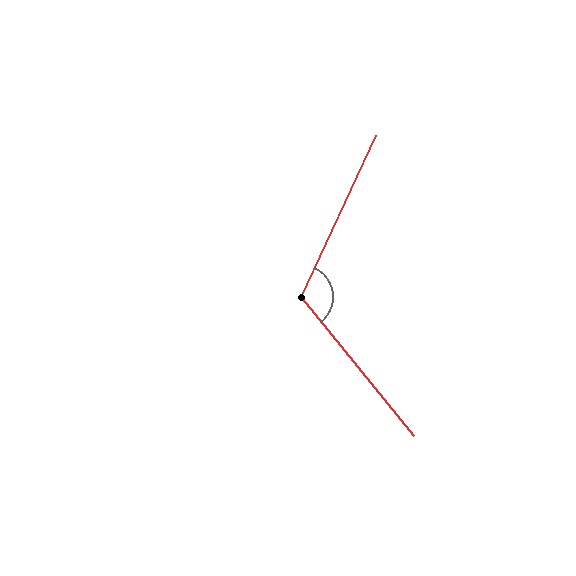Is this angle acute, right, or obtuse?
It is obtuse.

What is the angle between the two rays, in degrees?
Approximately 116 degrees.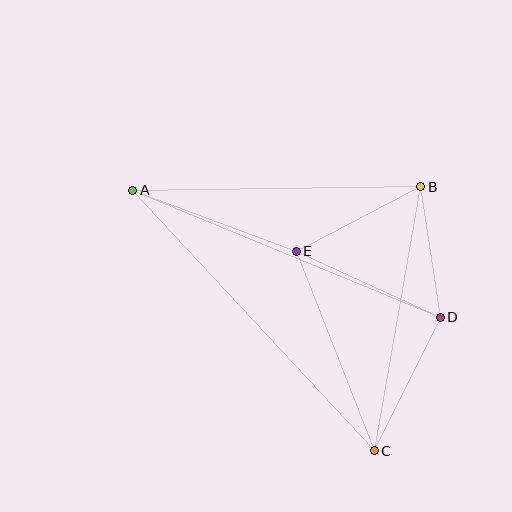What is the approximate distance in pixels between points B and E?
The distance between B and E is approximately 140 pixels.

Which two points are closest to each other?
Points B and D are closest to each other.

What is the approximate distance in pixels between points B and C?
The distance between B and C is approximately 268 pixels.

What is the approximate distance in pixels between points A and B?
The distance between A and B is approximately 288 pixels.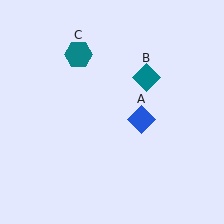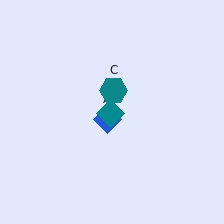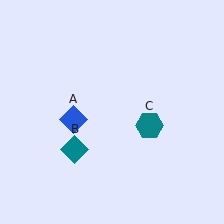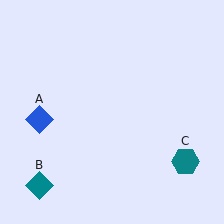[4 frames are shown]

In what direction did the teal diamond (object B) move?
The teal diamond (object B) moved down and to the left.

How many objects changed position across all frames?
3 objects changed position: blue diamond (object A), teal diamond (object B), teal hexagon (object C).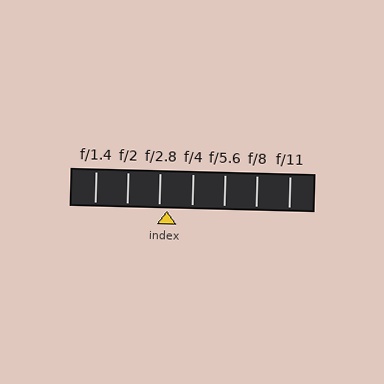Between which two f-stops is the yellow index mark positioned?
The index mark is between f/2.8 and f/4.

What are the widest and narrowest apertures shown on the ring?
The widest aperture shown is f/1.4 and the narrowest is f/11.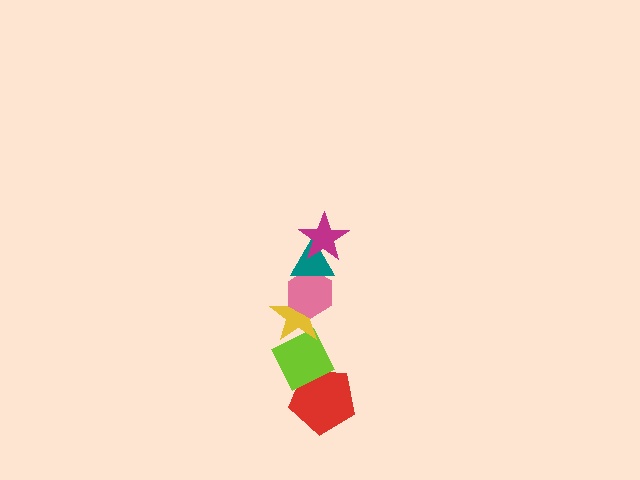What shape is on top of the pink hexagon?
The teal triangle is on top of the pink hexagon.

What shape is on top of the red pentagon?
The lime diamond is on top of the red pentagon.